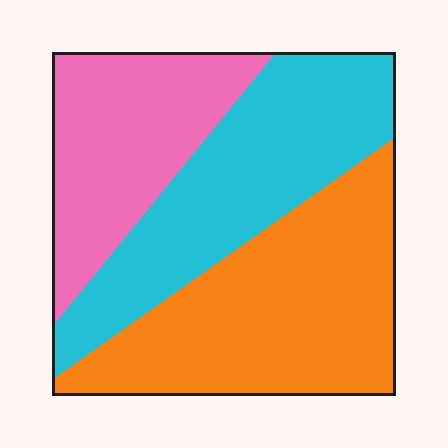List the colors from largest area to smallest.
From largest to smallest: orange, cyan, pink.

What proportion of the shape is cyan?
Cyan takes up between a third and a half of the shape.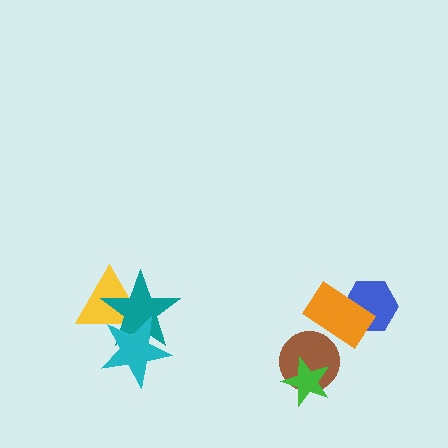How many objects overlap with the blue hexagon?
1 object overlaps with the blue hexagon.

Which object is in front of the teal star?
The cyan star is in front of the teal star.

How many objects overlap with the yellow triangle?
2 objects overlap with the yellow triangle.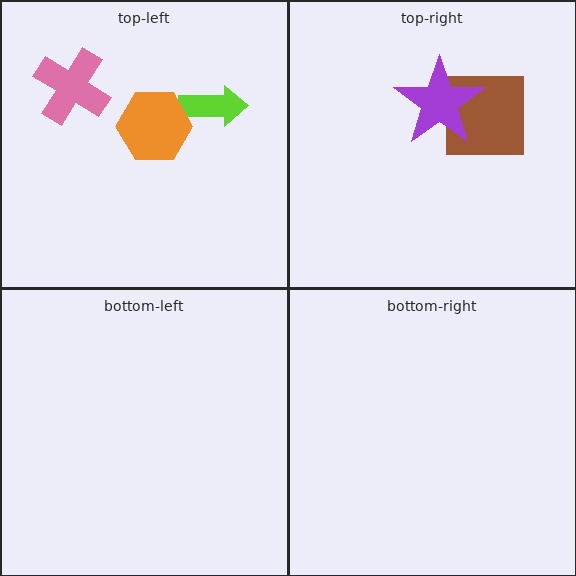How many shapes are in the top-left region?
3.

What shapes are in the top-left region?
The lime arrow, the orange hexagon, the pink cross.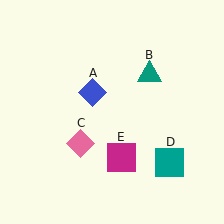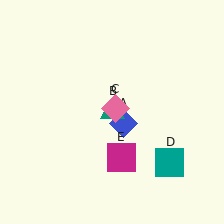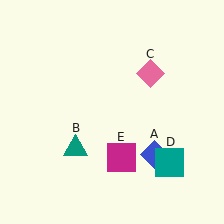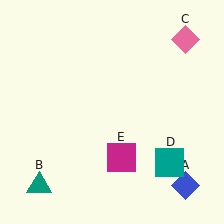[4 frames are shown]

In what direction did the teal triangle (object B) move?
The teal triangle (object B) moved down and to the left.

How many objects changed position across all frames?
3 objects changed position: blue diamond (object A), teal triangle (object B), pink diamond (object C).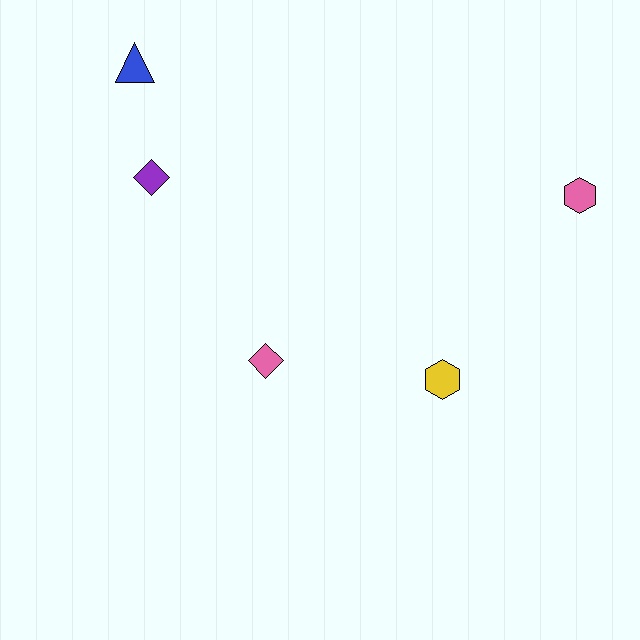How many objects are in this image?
There are 5 objects.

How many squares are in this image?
There are no squares.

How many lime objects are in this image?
There are no lime objects.